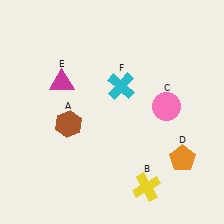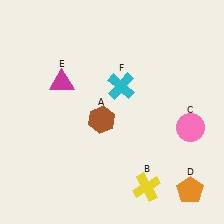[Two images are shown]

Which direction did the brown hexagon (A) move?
The brown hexagon (A) moved right.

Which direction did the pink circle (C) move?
The pink circle (C) moved right.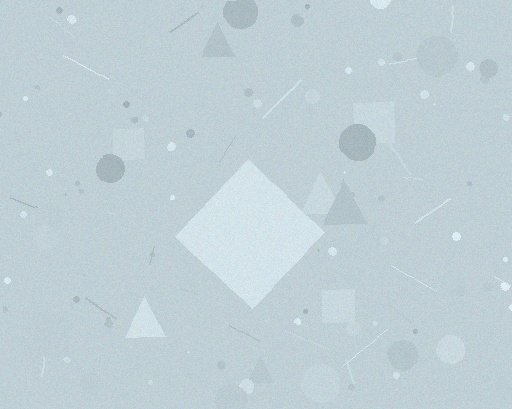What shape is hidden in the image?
A diamond is hidden in the image.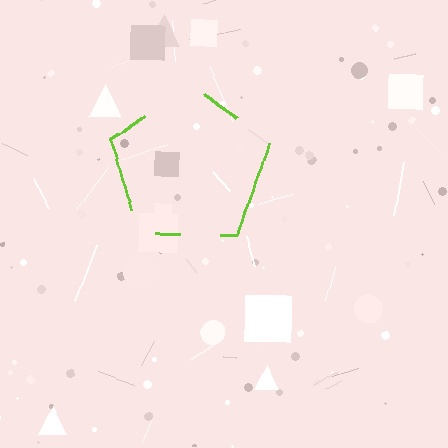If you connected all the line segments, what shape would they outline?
They would outline a pentagon.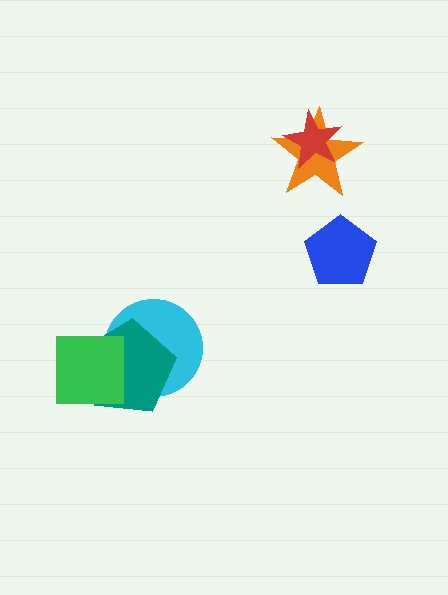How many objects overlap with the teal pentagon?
2 objects overlap with the teal pentagon.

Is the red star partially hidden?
No, no other shape covers it.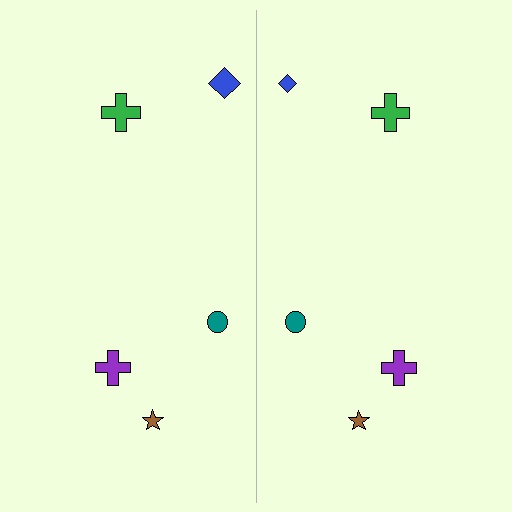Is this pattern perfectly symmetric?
No, the pattern is not perfectly symmetric. The blue diamond on the right side has a different size than its mirror counterpart.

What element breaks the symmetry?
The blue diamond on the right side has a different size than its mirror counterpart.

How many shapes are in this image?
There are 10 shapes in this image.